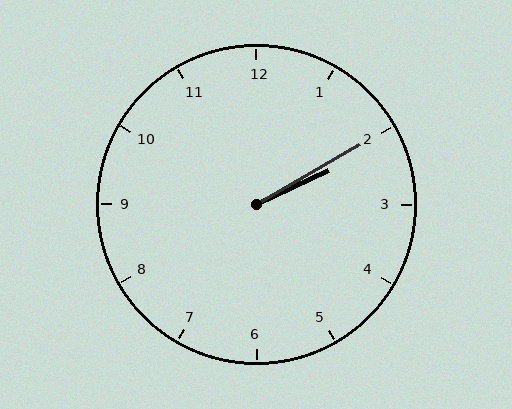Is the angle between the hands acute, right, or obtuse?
It is acute.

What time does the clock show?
2:10.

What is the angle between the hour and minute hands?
Approximately 5 degrees.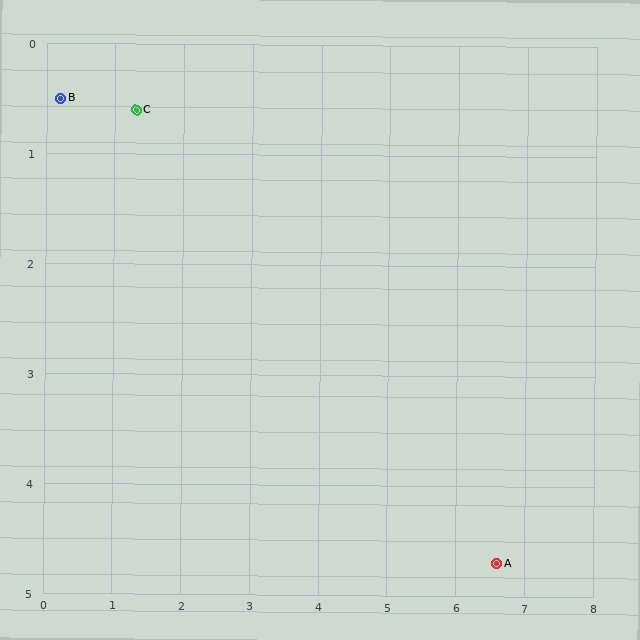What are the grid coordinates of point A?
Point A is at approximately (6.6, 4.7).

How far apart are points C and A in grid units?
Points C and A are about 6.7 grid units apart.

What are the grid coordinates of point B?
Point B is at approximately (0.2, 0.5).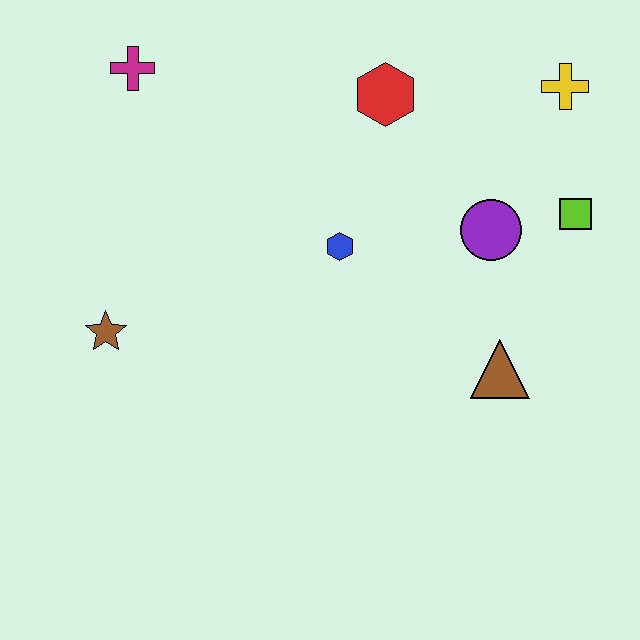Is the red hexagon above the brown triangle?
Yes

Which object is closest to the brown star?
The blue hexagon is closest to the brown star.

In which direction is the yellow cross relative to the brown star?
The yellow cross is to the right of the brown star.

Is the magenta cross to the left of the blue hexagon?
Yes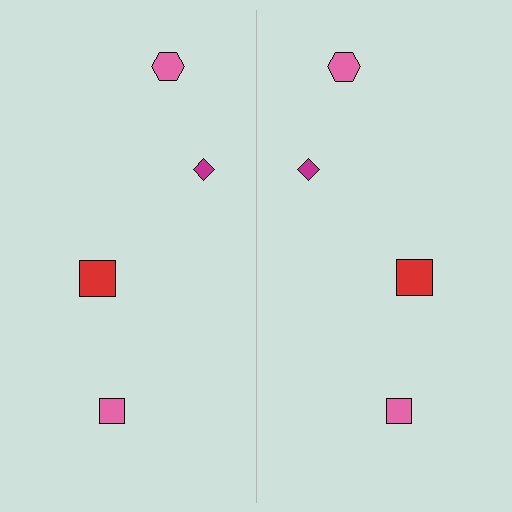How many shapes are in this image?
There are 8 shapes in this image.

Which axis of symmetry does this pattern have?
The pattern has a vertical axis of symmetry running through the center of the image.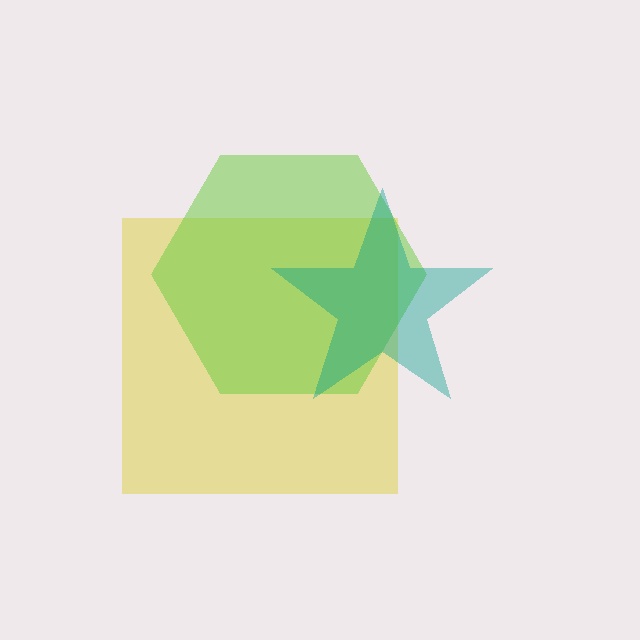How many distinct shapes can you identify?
There are 3 distinct shapes: a yellow square, a lime hexagon, a teal star.